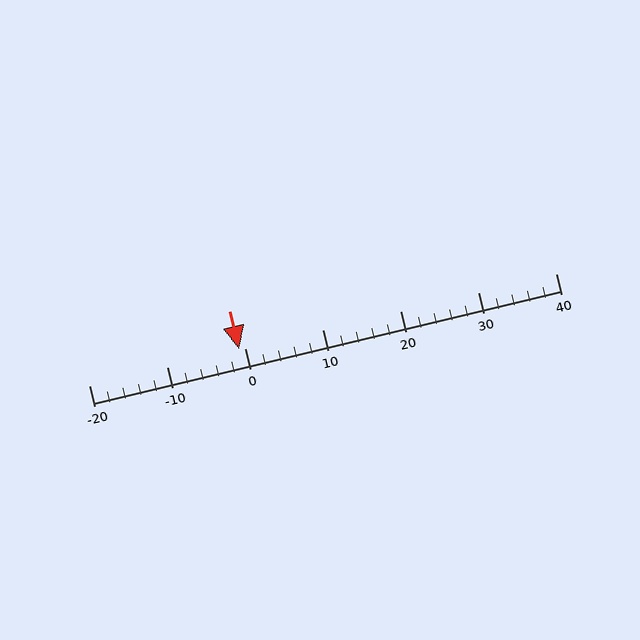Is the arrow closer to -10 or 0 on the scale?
The arrow is closer to 0.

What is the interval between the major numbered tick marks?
The major tick marks are spaced 10 units apart.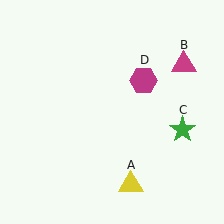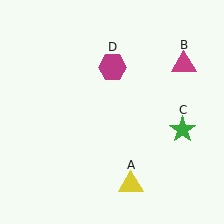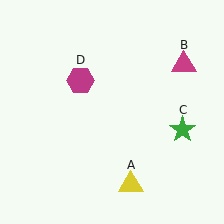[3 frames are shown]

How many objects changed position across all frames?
1 object changed position: magenta hexagon (object D).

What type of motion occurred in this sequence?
The magenta hexagon (object D) rotated counterclockwise around the center of the scene.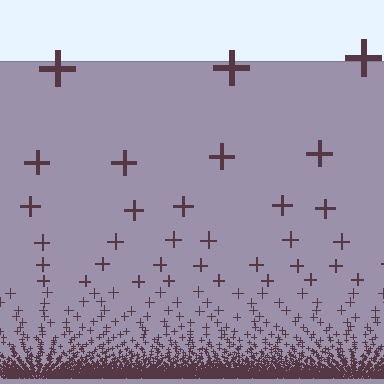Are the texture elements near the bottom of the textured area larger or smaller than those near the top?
Smaller. The gradient is inverted — elements near the bottom are smaller and denser.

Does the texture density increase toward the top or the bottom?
Density increases toward the bottom.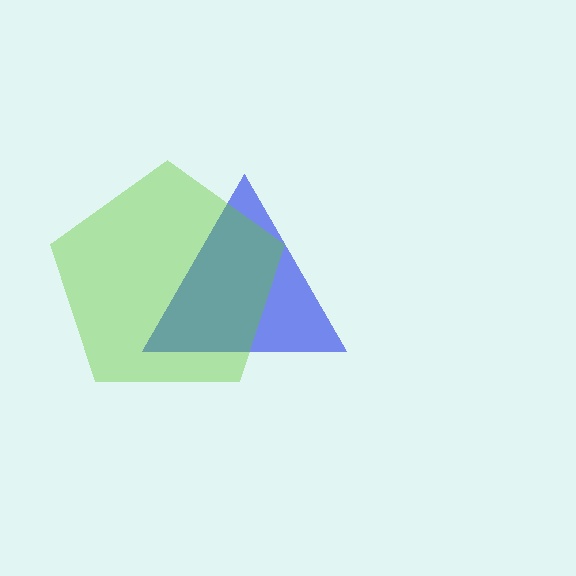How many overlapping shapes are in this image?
There are 2 overlapping shapes in the image.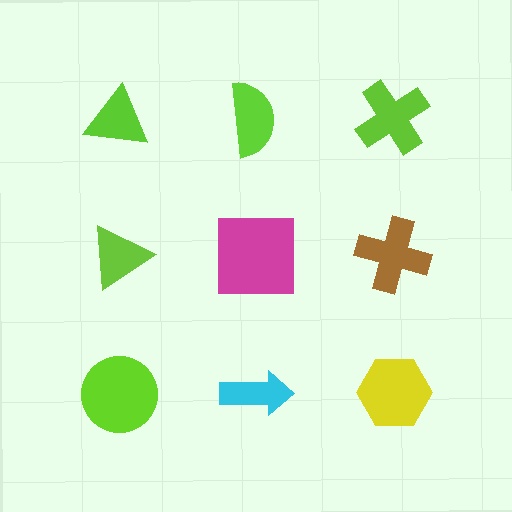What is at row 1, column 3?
A lime cross.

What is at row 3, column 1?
A lime circle.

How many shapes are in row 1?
3 shapes.